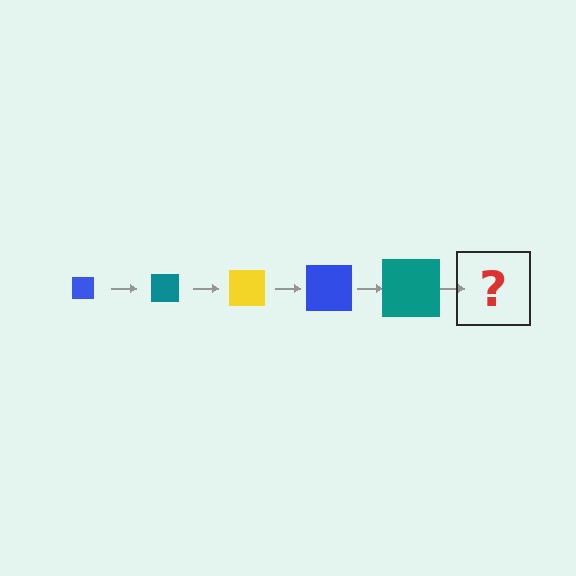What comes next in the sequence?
The next element should be a yellow square, larger than the previous one.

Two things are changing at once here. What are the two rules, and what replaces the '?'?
The two rules are that the square grows larger each step and the color cycles through blue, teal, and yellow. The '?' should be a yellow square, larger than the previous one.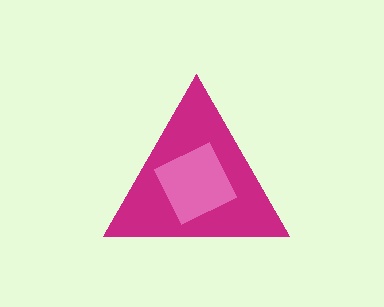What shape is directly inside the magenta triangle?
The pink square.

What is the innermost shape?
The pink square.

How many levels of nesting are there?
2.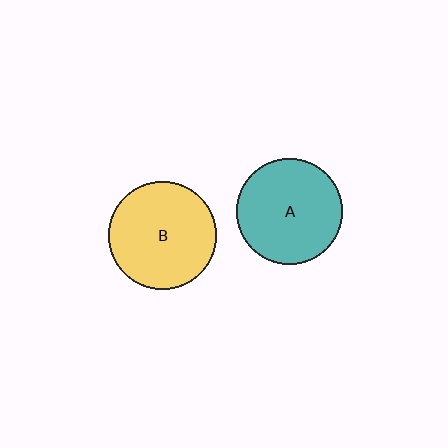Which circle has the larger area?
Circle B (yellow).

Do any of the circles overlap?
No, none of the circles overlap.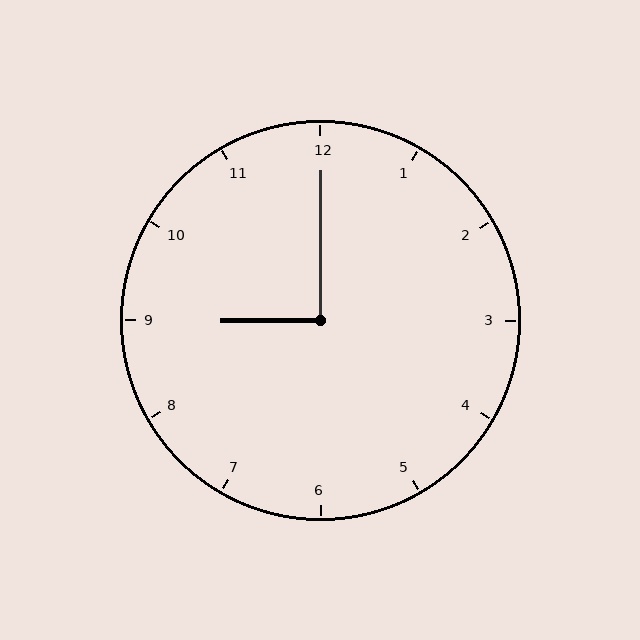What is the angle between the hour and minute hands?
Approximately 90 degrees.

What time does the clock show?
9:00.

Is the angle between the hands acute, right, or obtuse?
It is right.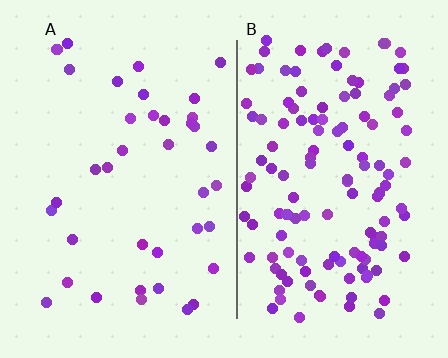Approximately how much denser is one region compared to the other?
Approximately 3.4× — region B over region A.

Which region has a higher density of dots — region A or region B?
B (the right).